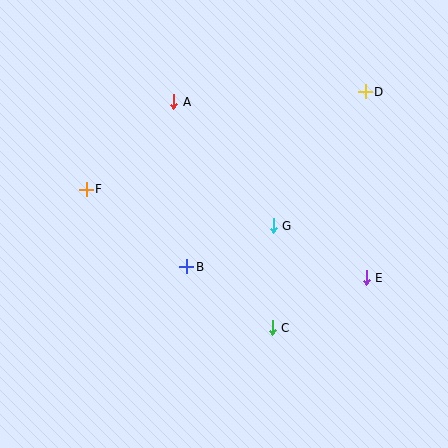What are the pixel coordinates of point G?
Point G is at (273, 226).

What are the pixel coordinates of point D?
Point D is at (365, 92).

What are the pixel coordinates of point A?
Point A is at (174, 102).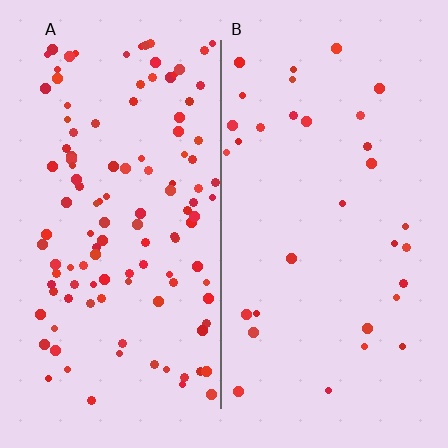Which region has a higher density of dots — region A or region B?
A (the left).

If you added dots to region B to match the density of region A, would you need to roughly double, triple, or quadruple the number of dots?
Approximately quadruple.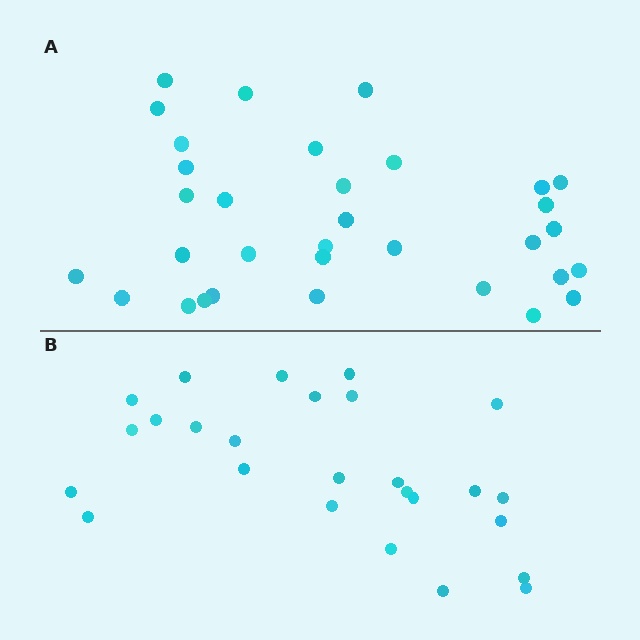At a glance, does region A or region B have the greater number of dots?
Region A (the top region) has more dots.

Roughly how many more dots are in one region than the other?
Region A has roughly 8 or so more dots than region B.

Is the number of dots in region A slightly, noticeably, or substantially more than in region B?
Region A has noticeably more, but not dramatically so. The ratio is roughly 1.3 to 1.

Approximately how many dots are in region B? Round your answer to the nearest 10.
About 30 dots. (The exact count is 26, which rounds to 30.)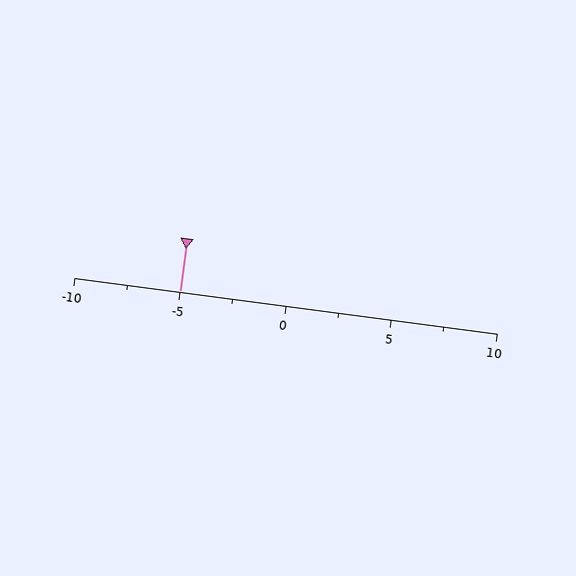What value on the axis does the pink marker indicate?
The marker indicates approximately -5.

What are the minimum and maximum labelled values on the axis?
The axis runs from -10 to 10.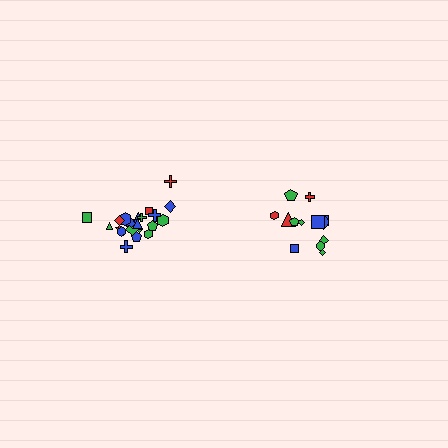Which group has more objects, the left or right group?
The left group.